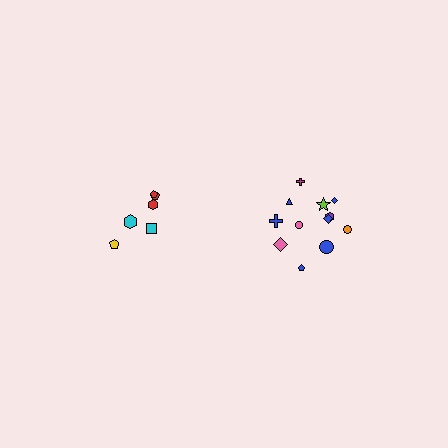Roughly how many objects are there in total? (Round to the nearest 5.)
Roughly 20 objects in total.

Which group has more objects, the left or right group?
The right group.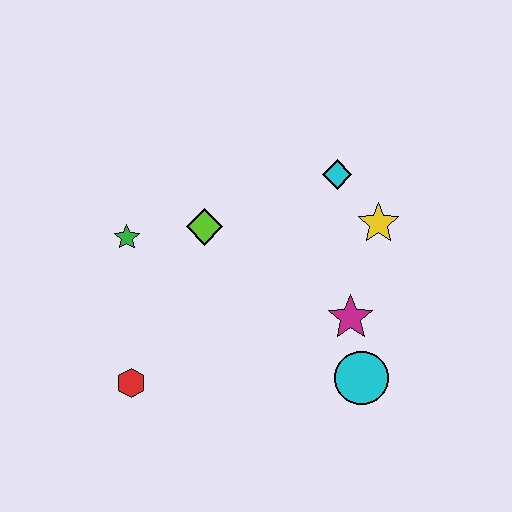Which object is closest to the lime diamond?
The green star is closest to the lime diamond.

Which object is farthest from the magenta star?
The green star is farthest from the magenta star.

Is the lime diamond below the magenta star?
No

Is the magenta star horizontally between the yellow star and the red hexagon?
Yes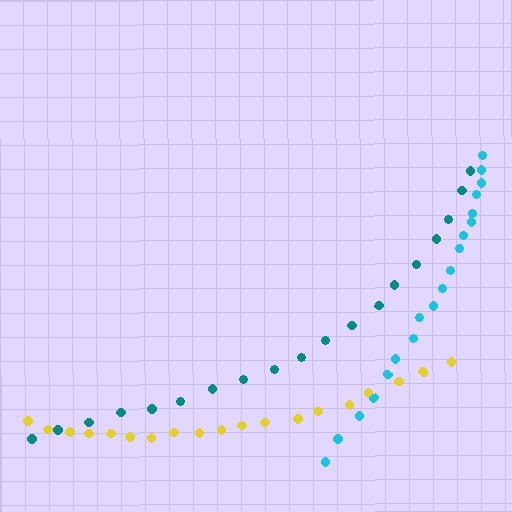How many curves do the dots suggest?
There are 3 distinct paths.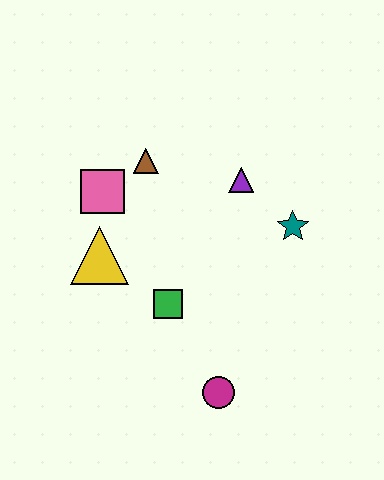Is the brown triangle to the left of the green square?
Yes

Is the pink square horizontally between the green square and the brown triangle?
No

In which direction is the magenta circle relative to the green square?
The magenta circle is below the green square.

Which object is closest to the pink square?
The brown triangle is closest to the pink square.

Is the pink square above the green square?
Yes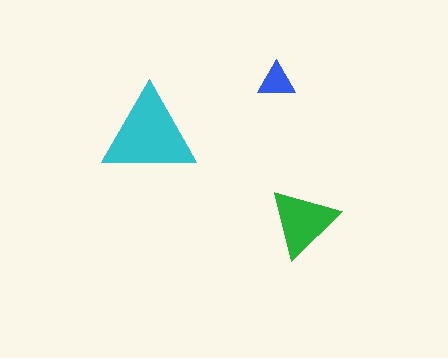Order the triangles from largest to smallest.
the cyan one, the green one, the blue one.